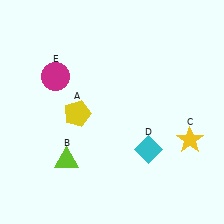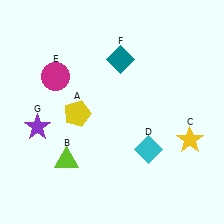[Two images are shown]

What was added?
A teal diamond (F), a purple star (G) were added in Image 2.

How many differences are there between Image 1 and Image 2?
There are 2 differences between the two images.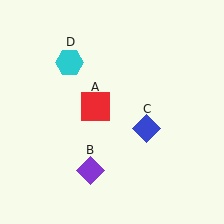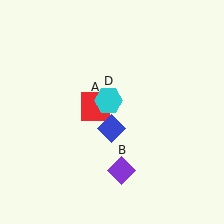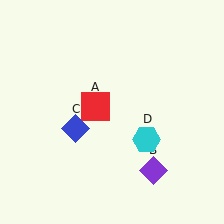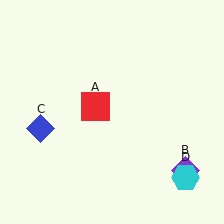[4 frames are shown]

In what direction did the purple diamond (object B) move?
The purple diamond (object B) moved right.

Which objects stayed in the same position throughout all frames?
Red square (object A) remained stationary.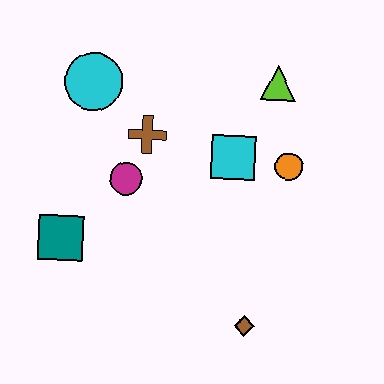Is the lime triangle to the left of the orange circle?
Yes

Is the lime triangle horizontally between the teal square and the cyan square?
No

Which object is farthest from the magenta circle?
The brown diamond is farthest from the magenta circle.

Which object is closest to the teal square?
The magenta circle is closest to the teal square.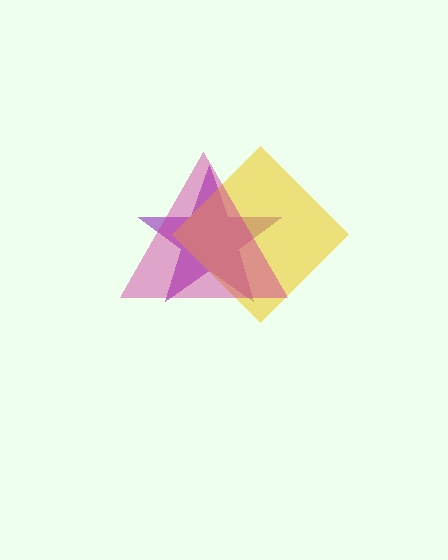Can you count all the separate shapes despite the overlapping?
Yes, there are 3 separate shapes.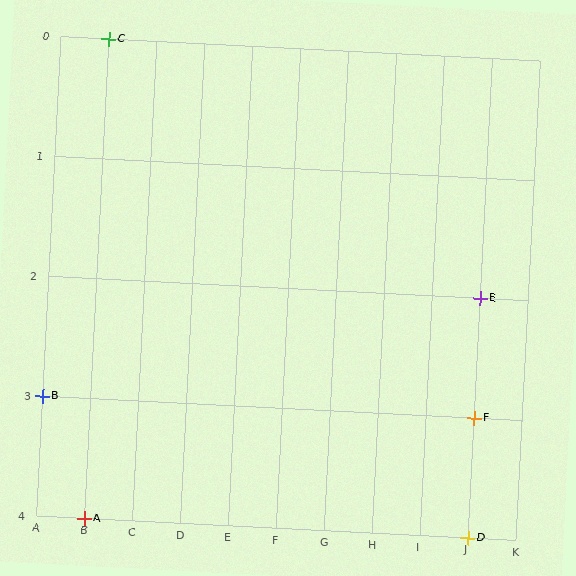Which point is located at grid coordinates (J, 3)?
Point F is at (J, 3).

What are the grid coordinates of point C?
Point C is at grid coordinates (B, 0).